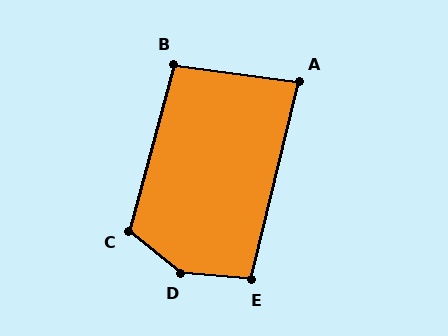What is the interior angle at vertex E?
Approximately 99 degrees (obtuse).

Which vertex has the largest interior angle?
D, at approximately 145 degrees.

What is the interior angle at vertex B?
Approximately 98 degrees (obtuse).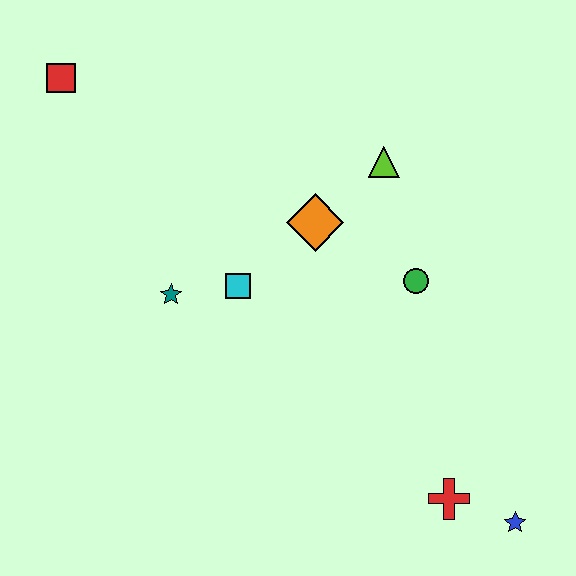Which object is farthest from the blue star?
The red square is farthest from the blue star.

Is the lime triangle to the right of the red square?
Yes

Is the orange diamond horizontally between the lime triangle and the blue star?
No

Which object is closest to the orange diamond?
The lime triangle is closest to the orange diamond.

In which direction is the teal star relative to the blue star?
The teal star is to the left of the blue star.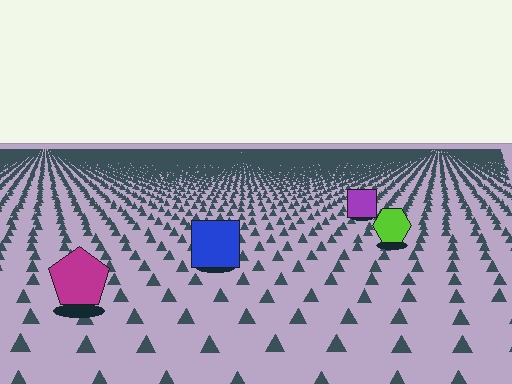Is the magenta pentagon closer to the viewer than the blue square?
Yes. The magenta pentagon is closer — you can tell from the texture gradient: the ground texture is coarser near it.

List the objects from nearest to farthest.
From nearest to farthest: the magenta pentagon, the blue square, the lime hexagon, the purple square.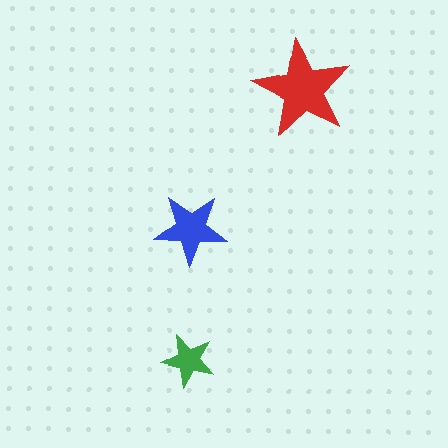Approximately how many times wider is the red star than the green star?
About 2 times wider.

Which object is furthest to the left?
The green star is leftmost.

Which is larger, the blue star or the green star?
The blue one.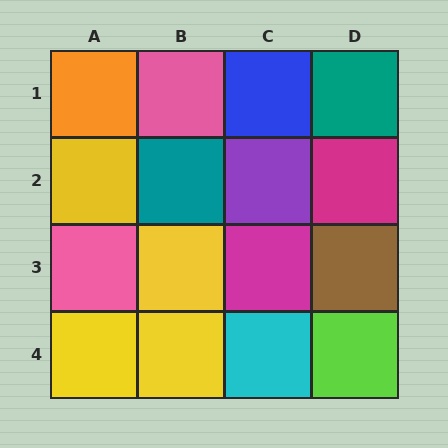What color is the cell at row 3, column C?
Magenta.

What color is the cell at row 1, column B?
Pink.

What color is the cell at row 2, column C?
Purple.